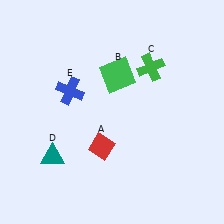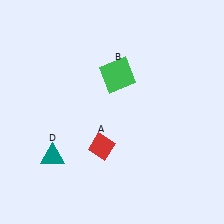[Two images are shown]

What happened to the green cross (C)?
The green cross (C) was removed in Image 2. It was in the top-right area of Image 1.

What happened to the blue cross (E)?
The blue cross (E) was removed in Image 2. It was in the top-left area of Image 1.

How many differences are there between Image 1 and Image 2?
There are 2 differences between the two images.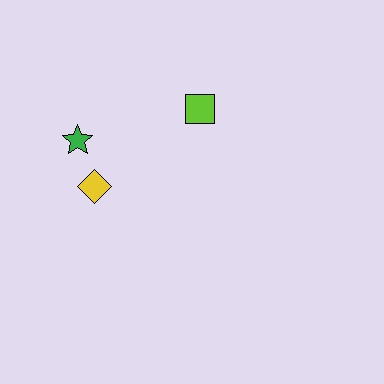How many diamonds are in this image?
There is 1 diamond.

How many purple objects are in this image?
There are no purple objects.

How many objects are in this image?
There are 3 objects.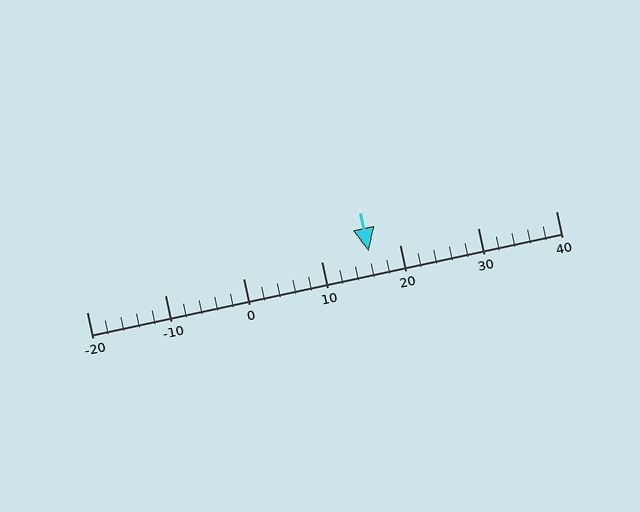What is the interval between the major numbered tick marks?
The major tick marks are spaced 10 units apart.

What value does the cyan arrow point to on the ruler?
The cyan arrow points to approximately 16.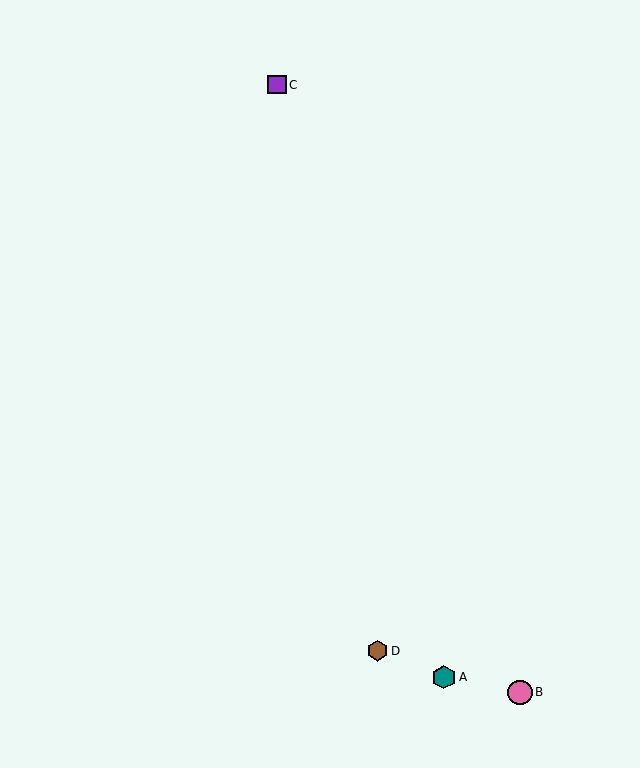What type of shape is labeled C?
Shape C is a purple square.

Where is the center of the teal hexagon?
The center of the teal hexagon is at (444, 677).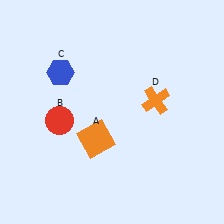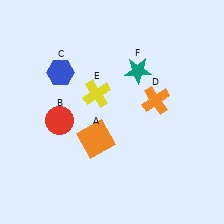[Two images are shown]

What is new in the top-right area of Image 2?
A teal star (F) was added in the top-right area of Image 2.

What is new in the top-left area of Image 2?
A yellow cross (E) was added in the top-left area of Image 2.